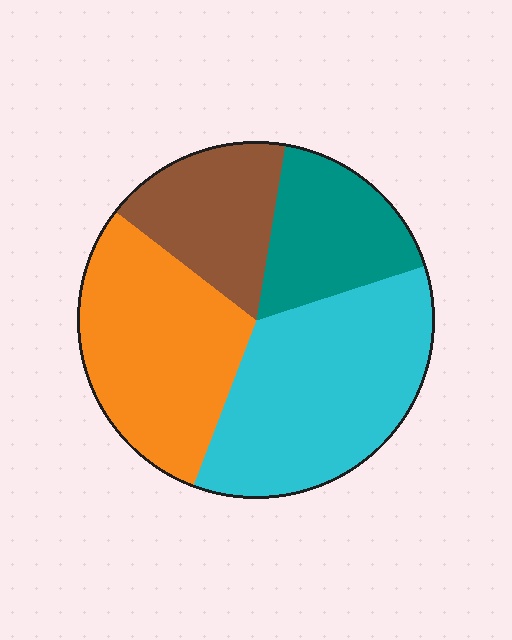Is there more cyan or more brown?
Cyan.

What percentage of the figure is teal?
Teal covers roughly 15% of the figure.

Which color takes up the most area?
Cyan, at roughly 35%.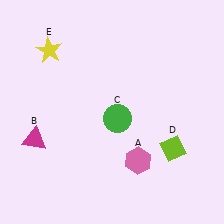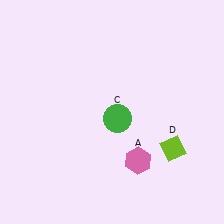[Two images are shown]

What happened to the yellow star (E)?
The yellow star (E) was removed in Image 2. It was in the top-left area of Image 1.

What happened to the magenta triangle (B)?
The magenta triangle (B) was removed in Image 2. It was in the bottom-left area of Image 1.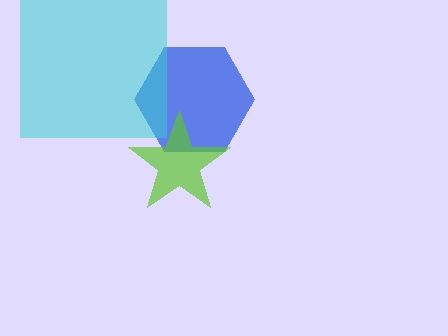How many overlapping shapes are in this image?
There are 3 overlapping shapes in the image.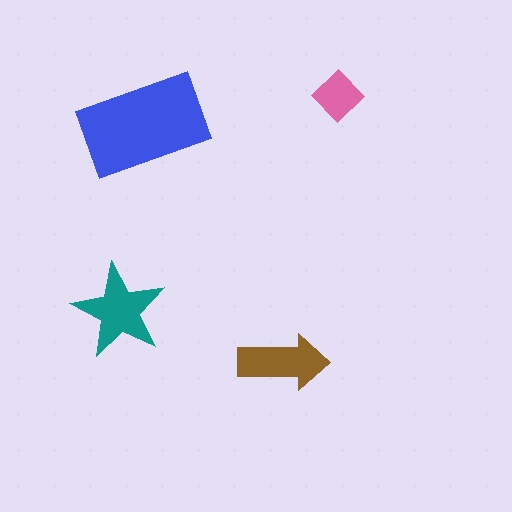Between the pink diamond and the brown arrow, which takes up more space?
The brown arrow.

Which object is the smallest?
The pink diamond.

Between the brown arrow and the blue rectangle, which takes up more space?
The blue rectangle.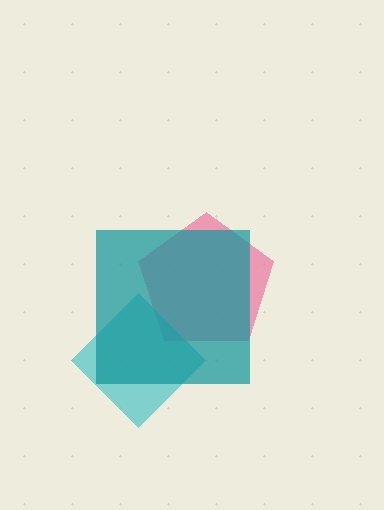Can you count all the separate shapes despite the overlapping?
Yes, there are 3 separate shapes.